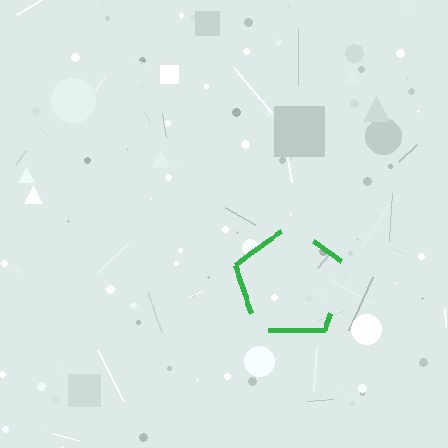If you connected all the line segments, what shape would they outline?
They would outline a pentagon.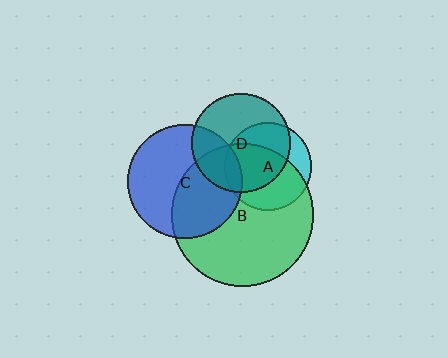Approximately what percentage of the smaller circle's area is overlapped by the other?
Approximately 30%.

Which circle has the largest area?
Circle B (green).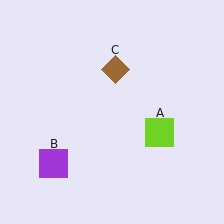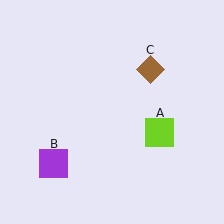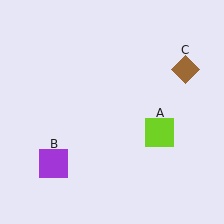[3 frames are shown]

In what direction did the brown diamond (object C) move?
The brown diamond (object C) moved right.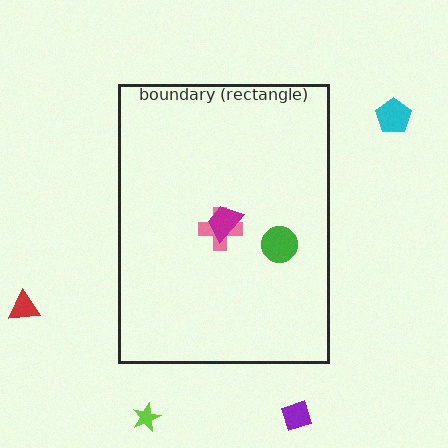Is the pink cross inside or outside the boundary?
Inside.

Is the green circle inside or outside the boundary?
Inside.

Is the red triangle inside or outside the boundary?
Outside.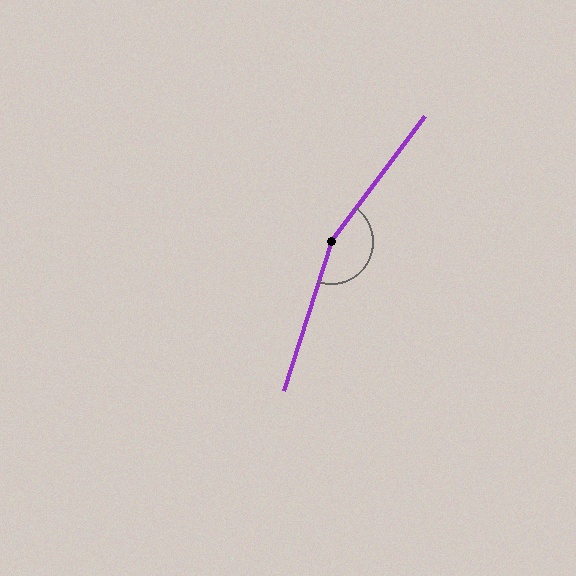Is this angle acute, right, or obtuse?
It is obtuse.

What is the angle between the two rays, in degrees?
Approximately 161 degrees.